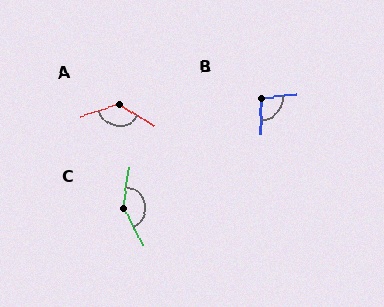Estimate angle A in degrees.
Approximately 131 degrees.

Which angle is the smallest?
B, at approximately 97 degrees.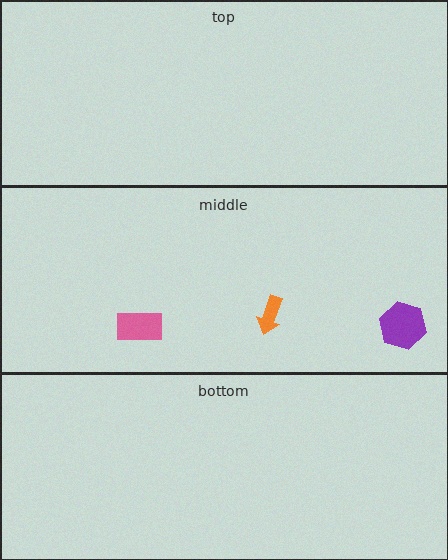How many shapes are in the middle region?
3.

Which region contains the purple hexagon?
The middle region.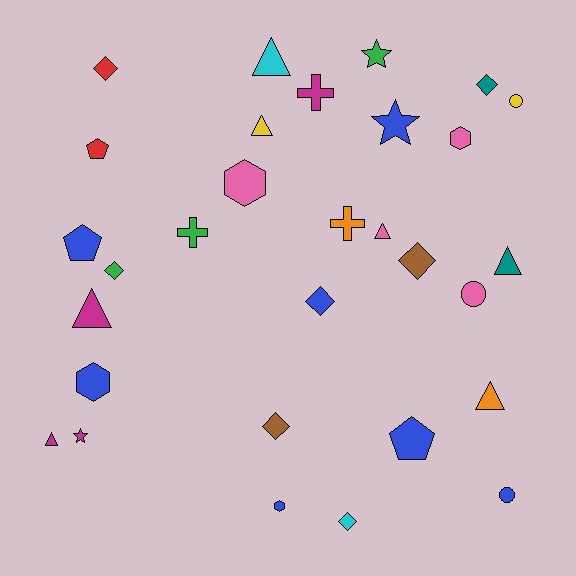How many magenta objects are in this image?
There are 4 magenta objects.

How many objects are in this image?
There are 30 objects.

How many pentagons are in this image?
There are 3 pentagons.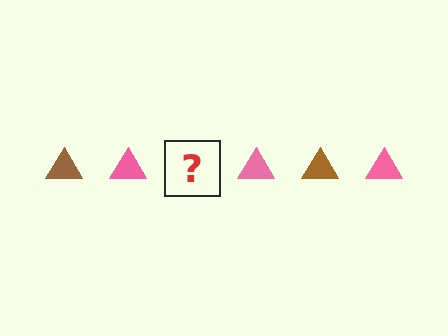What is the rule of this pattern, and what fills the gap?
The rule is that the pattern cycles through brown, pink triangles. The gap should be filled with a brown triangle.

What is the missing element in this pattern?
The missing element is a brown triangle.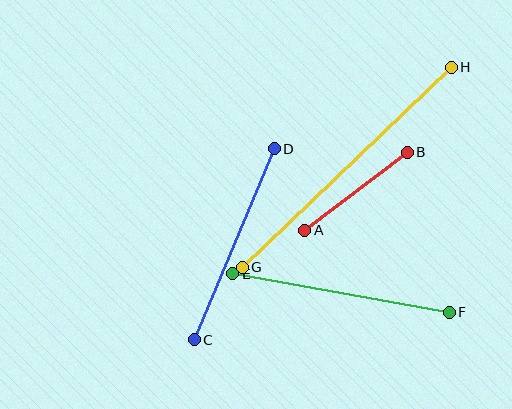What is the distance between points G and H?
The distance is approximately 289 pixels.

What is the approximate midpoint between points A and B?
The midpoint is at approximately (356, 191) pixels.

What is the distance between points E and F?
The distance is approximately 220 pixels.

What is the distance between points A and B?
The distance is approximately 129 pixels.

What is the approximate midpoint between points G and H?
The midpoint is at approximately (347, 167) pixels.